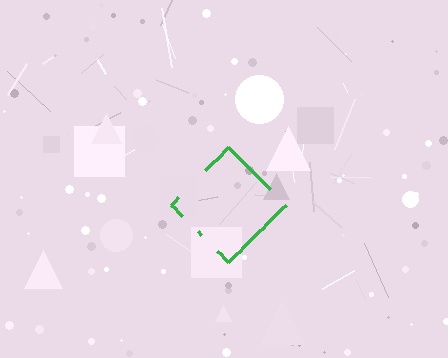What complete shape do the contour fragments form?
The contour fragments form a diamond.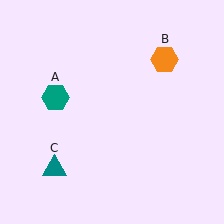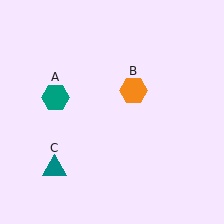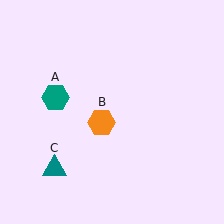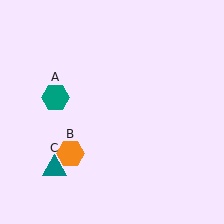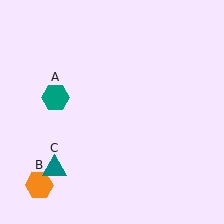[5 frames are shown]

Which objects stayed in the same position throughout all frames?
Teal hexagon (object A) and teal triangle (object C) remained stationary.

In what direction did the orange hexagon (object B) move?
The orange hexagon (object B) moved down and to the left.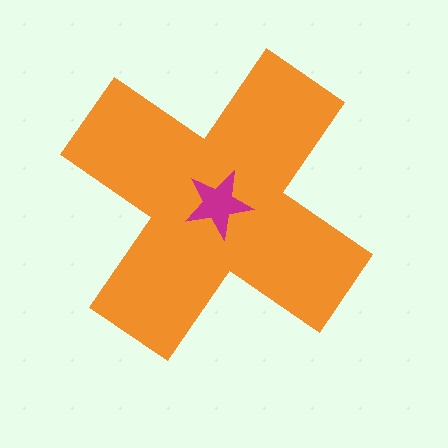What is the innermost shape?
The magenta star.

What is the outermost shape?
The orange cross.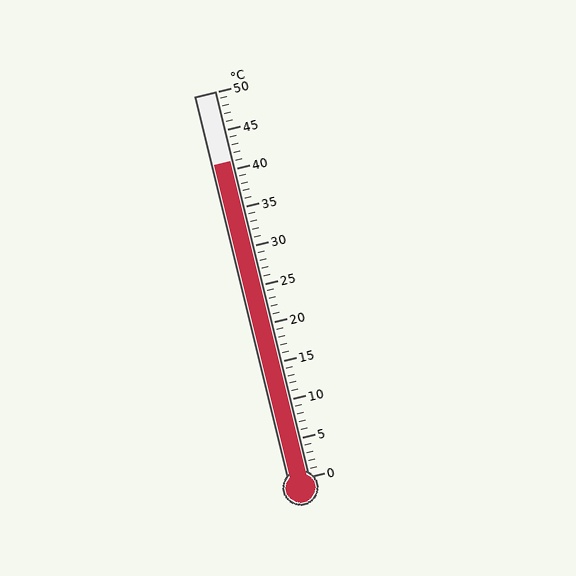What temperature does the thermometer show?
The thermometer shows approximately 41°C.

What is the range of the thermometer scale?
The thermometer scale ranges from 0°C to 50°C.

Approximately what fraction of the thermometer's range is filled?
The thermometer is filled to approximately 80% of its range.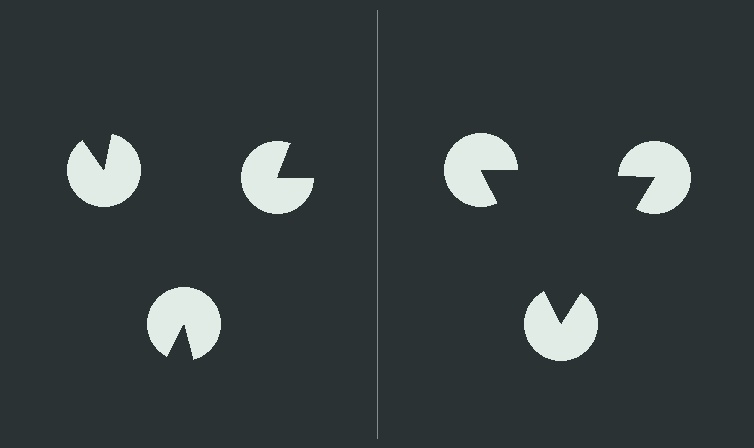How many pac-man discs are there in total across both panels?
6 — 3 on each side.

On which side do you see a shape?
An illusory triangle appears on the right side. On the left side the wedge cuts are rotated, so no coherent shape forms.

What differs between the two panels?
The pac-man discs are positioned identically on both sides; only the wedge orientations differ. On the right they align to a triangle; on the left they are misaligned.